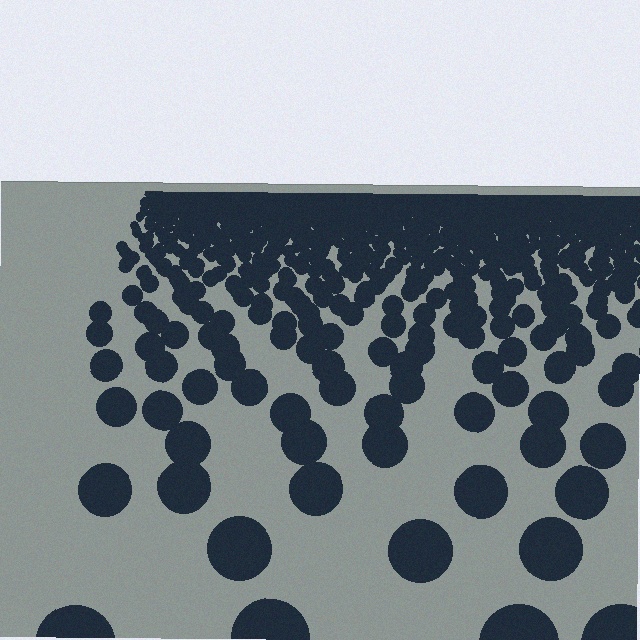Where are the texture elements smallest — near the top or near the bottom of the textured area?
Near the top.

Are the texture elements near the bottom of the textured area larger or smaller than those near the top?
Larger. Near the bottom, elements are closer to the viewer and appear at a bigger on-screen size.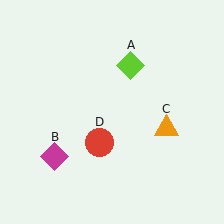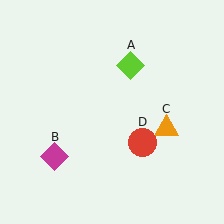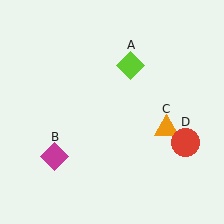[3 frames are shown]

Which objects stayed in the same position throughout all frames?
Lime diamond (object A) and magenta diamond (object B) and orange triangle (object C) remained stationary.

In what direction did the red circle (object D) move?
The red circle (object D) moved right.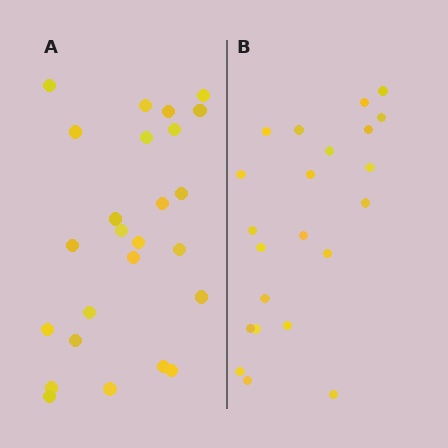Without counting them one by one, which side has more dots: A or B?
Region A (the left region) has more dots.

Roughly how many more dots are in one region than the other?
Region A has just a few more — roughly 2 or 3 more dots than region B.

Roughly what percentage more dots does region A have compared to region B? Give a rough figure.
About 15% more.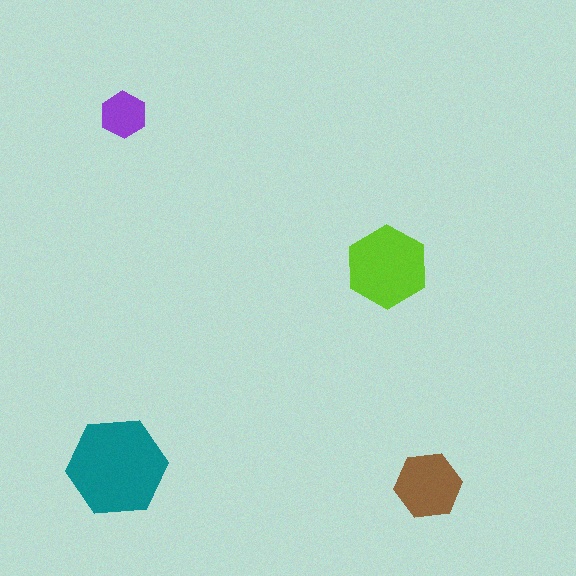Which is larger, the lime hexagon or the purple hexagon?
The lime one.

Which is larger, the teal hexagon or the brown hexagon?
The teal one.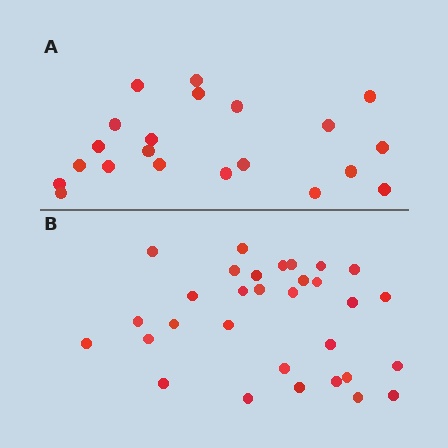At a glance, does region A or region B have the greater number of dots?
Region B (the bottom region) has more dots.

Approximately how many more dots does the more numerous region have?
Region B has roughly 10 or so more dots than region A.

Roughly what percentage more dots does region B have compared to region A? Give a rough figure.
About 50% more.